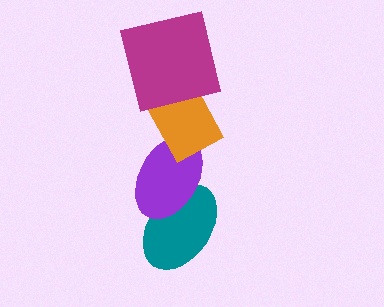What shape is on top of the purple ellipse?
The orange rectangle is on top of the purple ellipse.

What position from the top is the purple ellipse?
The purple ellipse is 3rd from the top.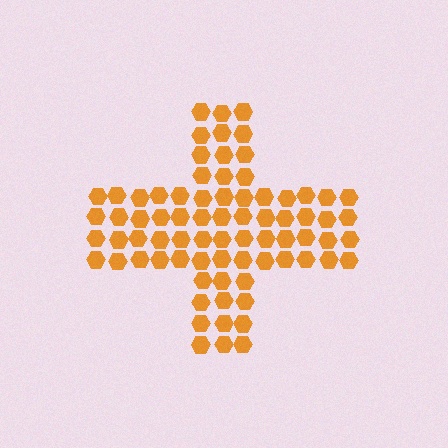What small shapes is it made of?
It is made of small hexagons.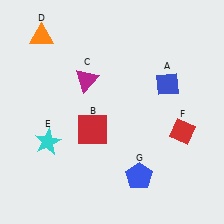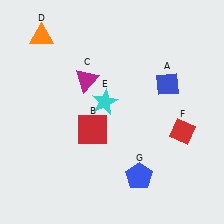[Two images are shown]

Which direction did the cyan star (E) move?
The cyan star (E) moved right.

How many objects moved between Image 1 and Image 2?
1 object moved between the two images.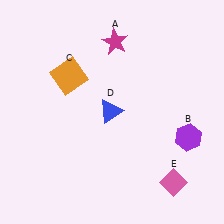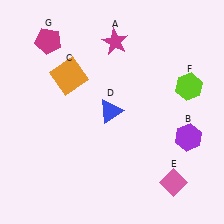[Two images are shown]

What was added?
A lime hexagon (F), a magenta pentagon (G) were added in Image 2.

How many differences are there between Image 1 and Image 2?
There are 2 differences between the two images.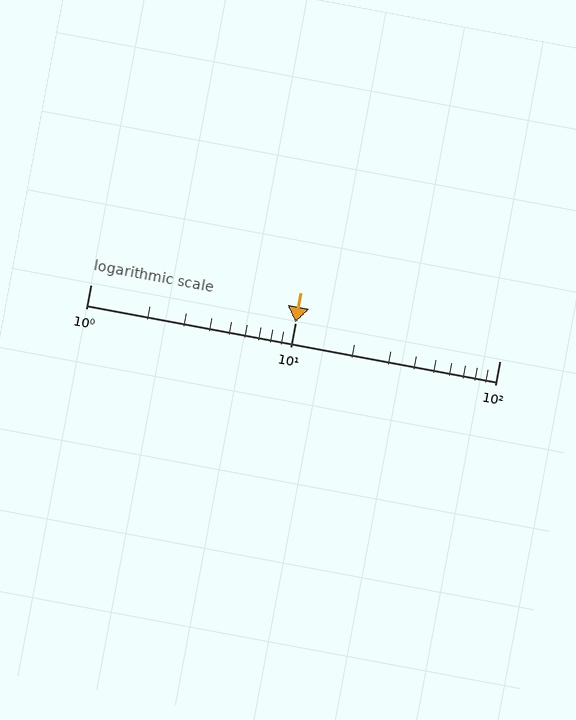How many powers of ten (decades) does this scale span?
The scale spans 2 decades, from 1 to 100.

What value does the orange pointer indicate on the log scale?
The pointer indicates approximately 10.